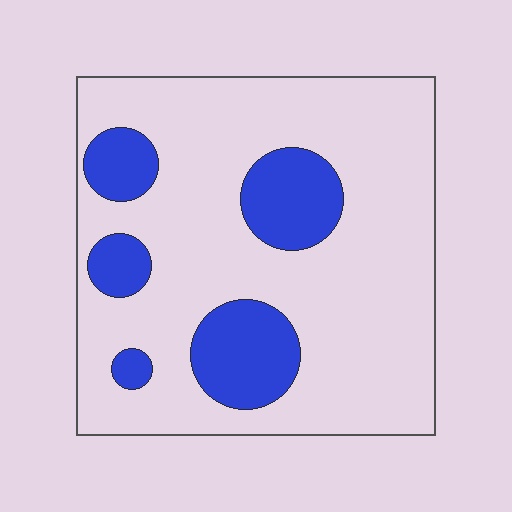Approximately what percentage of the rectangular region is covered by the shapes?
Approximately 20%.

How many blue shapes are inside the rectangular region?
5.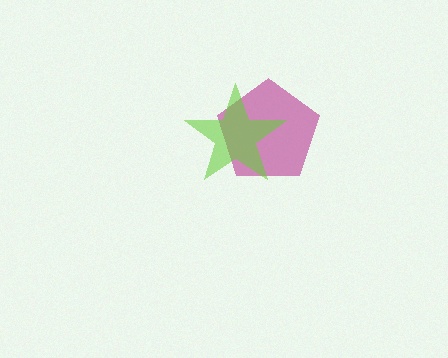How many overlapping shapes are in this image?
There are 2 overlapping shapes in the image.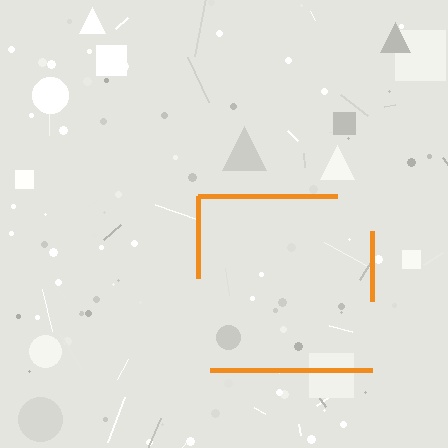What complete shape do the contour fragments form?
The contour fragments form a square.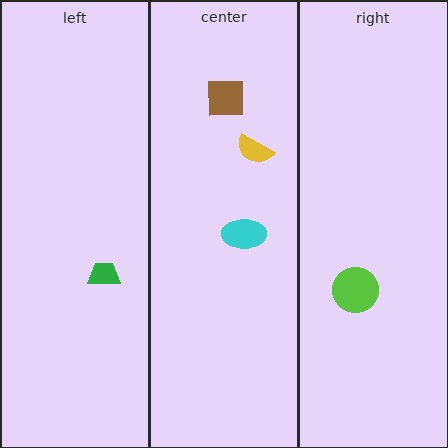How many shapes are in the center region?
3.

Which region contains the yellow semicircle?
The center region.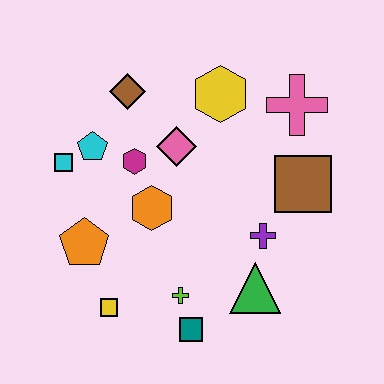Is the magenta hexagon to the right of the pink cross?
No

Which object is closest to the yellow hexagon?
The pink diamond is closest to the yellow hexagon.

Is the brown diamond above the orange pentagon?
Yes